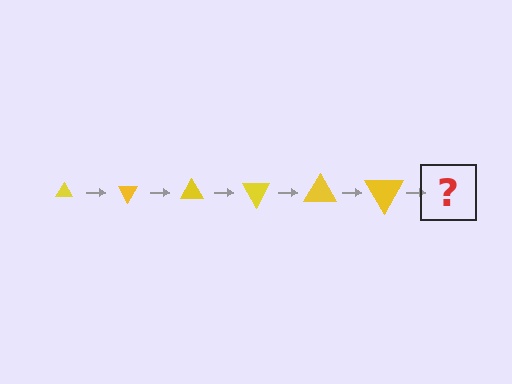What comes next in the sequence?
The next element should be a triangle, larger than the previous one and rotated 360 degrees from the start.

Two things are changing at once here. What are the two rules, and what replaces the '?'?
The two rules are that the triangle grows larger each step and it rotates 60 degrees each step. The '?' should be a triangle, larger than the previous one and rotated 360 degrees from the start.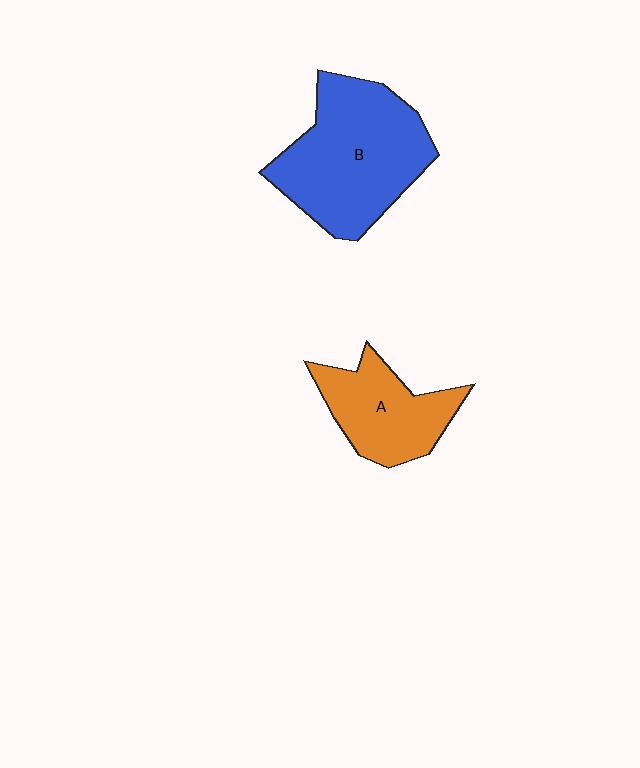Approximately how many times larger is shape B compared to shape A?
Approximately 1.7 times.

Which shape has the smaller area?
Shape A (orange).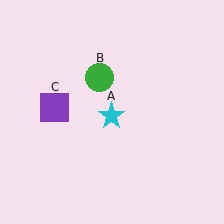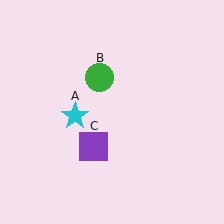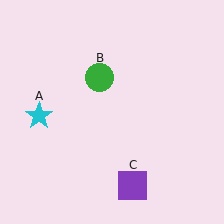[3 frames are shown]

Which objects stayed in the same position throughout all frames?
Green circle (object B) remained stationary.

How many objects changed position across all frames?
2 objects changed position: cyan star (object A), purple square (object C).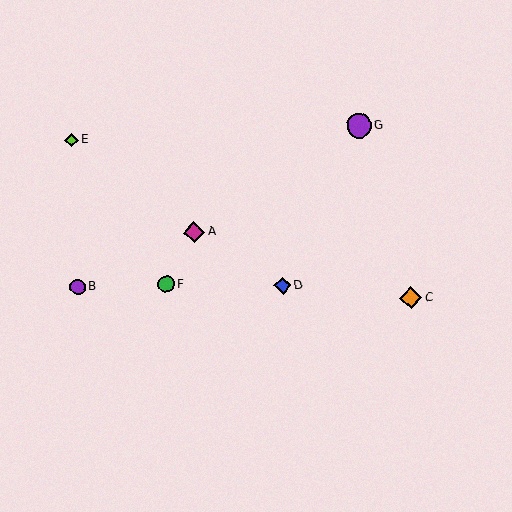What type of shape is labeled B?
Shape B is a purple circle.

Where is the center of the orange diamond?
The center of the orange diamond is at (411, 298).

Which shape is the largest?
The purple circle (labeled G) is the largest.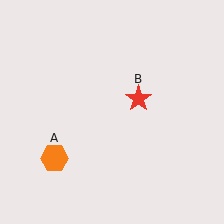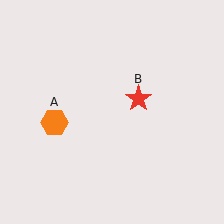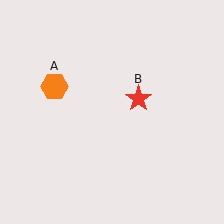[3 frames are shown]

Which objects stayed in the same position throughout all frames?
Red star (object B) remained stationary.